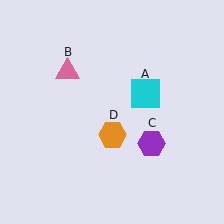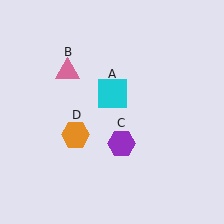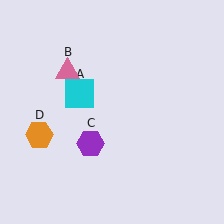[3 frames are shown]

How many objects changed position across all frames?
3 objects changed position: cyan square (object A), purple hexagon (object C), orange hexagon (object D).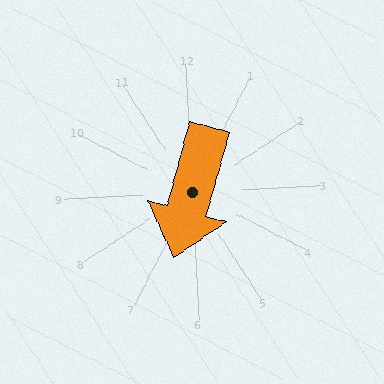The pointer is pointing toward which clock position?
Roughly 7 o'clock.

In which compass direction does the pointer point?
South.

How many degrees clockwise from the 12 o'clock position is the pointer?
Approximately 198 degrees.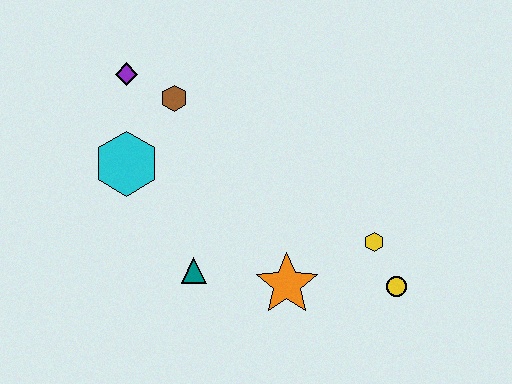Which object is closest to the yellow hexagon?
The yellow circle is closest to the yellow hexagon.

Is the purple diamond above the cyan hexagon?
Yes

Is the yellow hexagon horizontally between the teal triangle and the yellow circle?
Yes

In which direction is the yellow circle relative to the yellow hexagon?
The yellow circle is below the yellow hexagon.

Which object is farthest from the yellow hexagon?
The purple diamond is farthest from the yellow hexagon.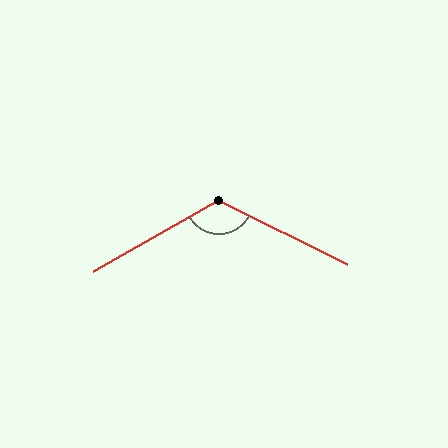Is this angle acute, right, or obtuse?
It is obtuse.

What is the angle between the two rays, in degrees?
Approximately 124 degrees.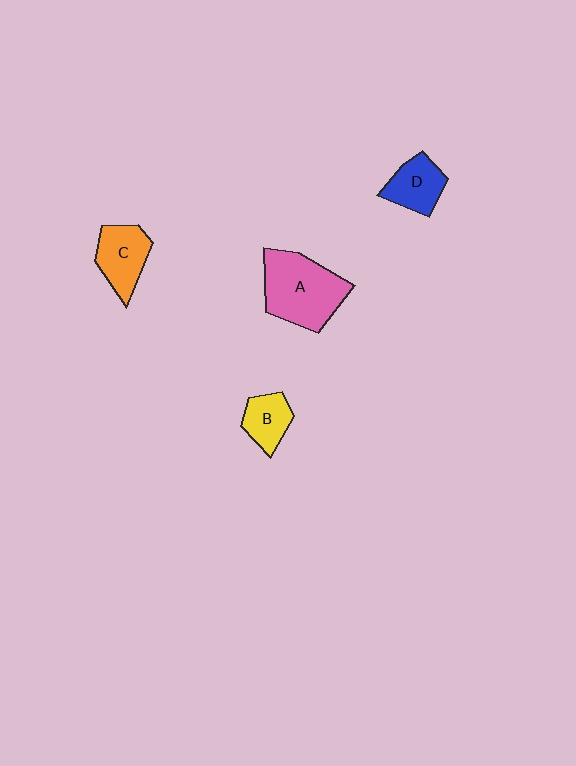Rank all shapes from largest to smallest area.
From largest to smallest: A (pink), C (orange), D (blue), B (yellow).